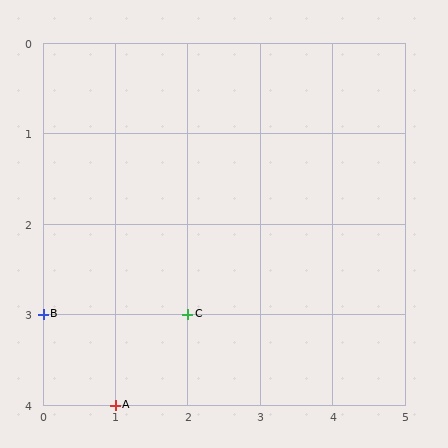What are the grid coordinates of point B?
Point B is at grid coordinates (0, 3).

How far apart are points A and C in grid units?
Points A and C are 1 column and 1 row apart (about 1.4 grid units diagonally).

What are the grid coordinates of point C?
Point C is at grid coordinates (2, 3).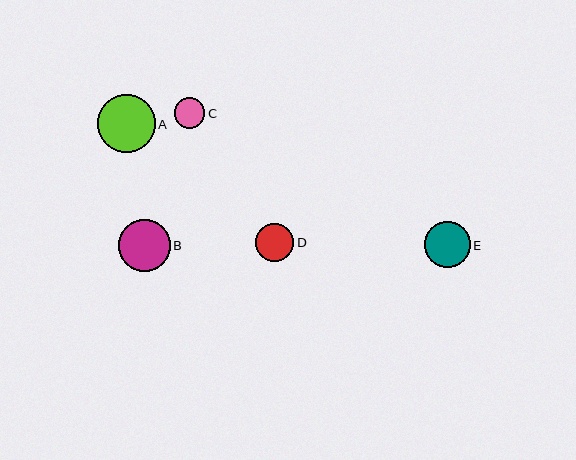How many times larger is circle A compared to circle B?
Circle A is approximately 1.1 times the size of circle B.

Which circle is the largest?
Circle A is the largest with a size of approximately 58 pixels.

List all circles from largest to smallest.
From largest to smallest: A, B, E, D, C.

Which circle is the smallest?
Circle C is the smallest with a size of approximately 31 pixels.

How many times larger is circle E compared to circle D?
Circle E is approximately 1.2 times the size of circle D.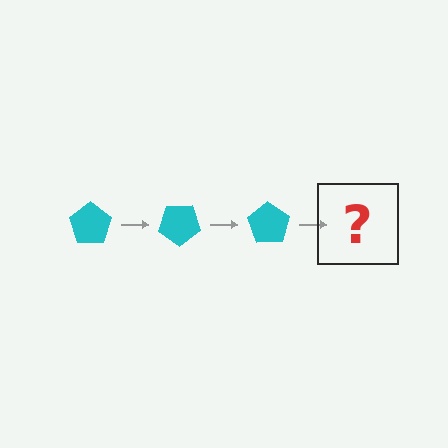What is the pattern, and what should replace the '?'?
The pattern is that the pentagon rotates 35 degrees each step. The '?' should be a cyan pentagon rotated 105 degrees.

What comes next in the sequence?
The next element should be a cyan pentagon rotated 105 degrees.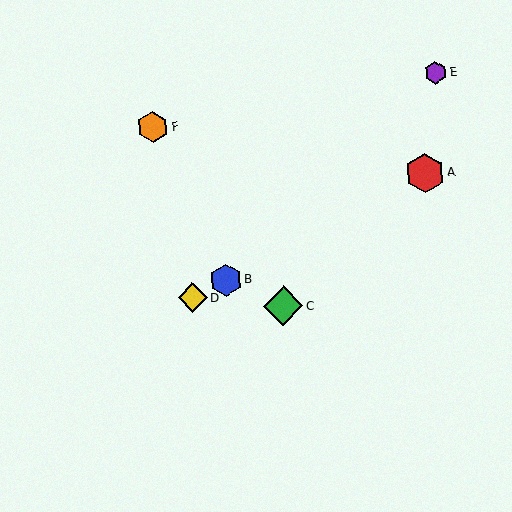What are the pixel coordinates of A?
Object A is at (425, 173).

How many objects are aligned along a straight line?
3 objects (A, B, D) are aligned along a straight line.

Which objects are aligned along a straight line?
Objects A, B, D are aligned along a straight line.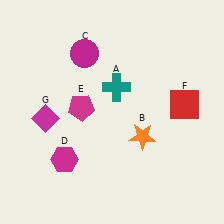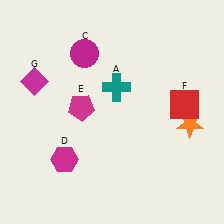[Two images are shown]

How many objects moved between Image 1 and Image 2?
2 objects moved between the two images.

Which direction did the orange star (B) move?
The orange star (B) moved right.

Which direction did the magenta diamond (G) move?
The magenta diamond (G) moved up.